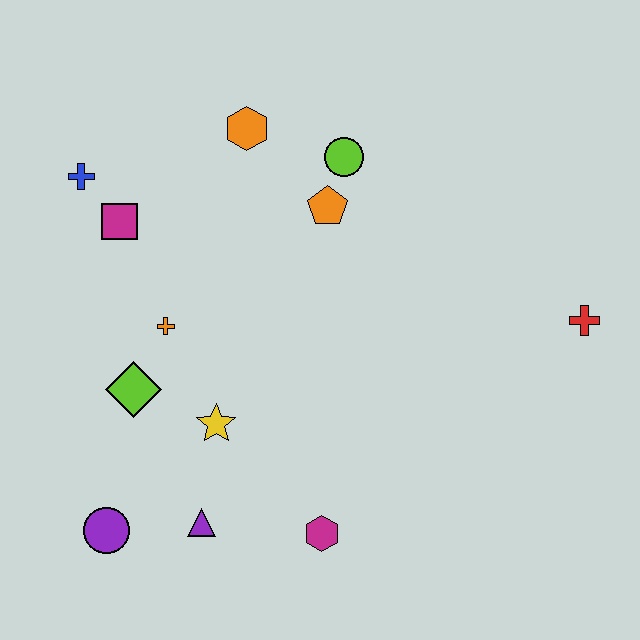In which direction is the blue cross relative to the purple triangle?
The blue cross is above the purple triangle.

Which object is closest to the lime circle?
The orange pentagon is closest to the lime circle.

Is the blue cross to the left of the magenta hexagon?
Yes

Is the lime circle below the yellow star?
No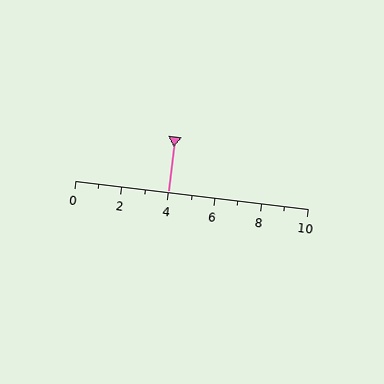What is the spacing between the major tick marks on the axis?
The major ticks are spaced 2 apart.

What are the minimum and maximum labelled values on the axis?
The axis runs from 0 to 10.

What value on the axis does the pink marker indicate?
The marker indicates approximately 4.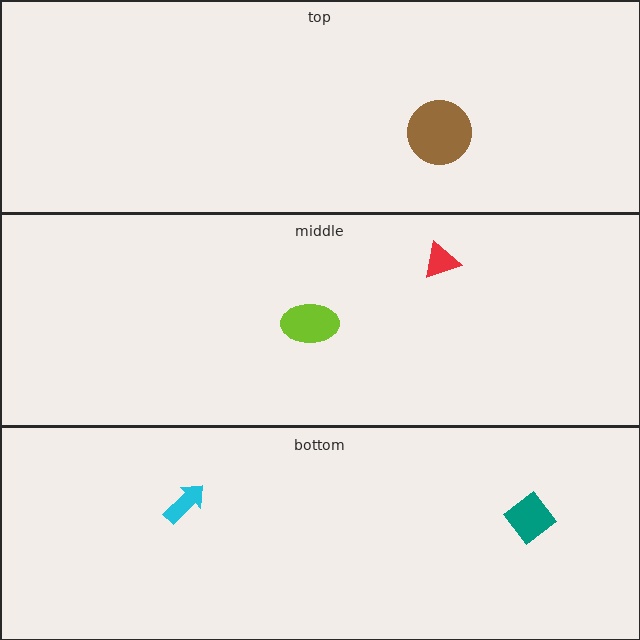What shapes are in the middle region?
The red triangle, the lime ellipse.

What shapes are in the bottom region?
The teal diamond, the cyan arrow.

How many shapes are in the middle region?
2.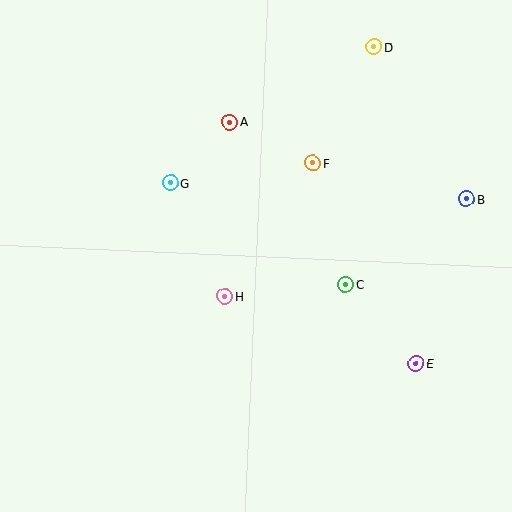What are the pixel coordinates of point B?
Point B is at (466, 199).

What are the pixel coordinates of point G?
Point G is at (170, 183).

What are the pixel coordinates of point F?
Point F is at (313, 163).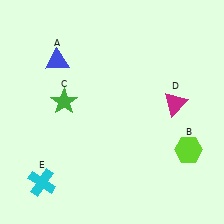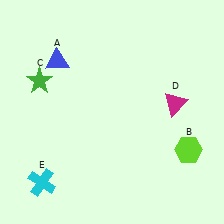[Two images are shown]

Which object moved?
The green star (C) moved left.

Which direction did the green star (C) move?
The green star (C) moved left.